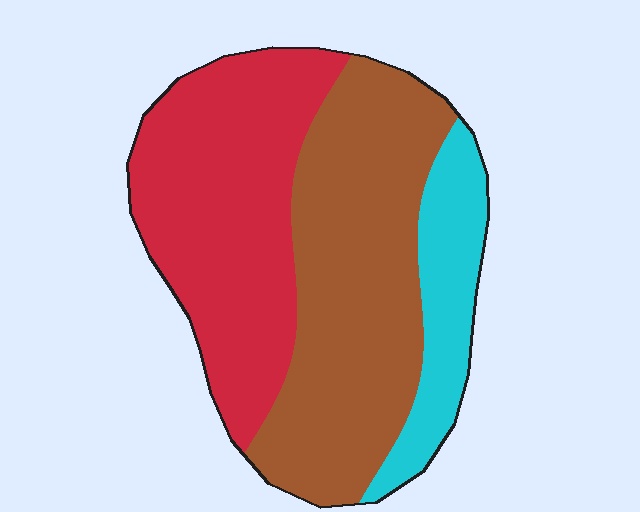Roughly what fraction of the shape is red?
Red takes up between a third and a half of the shape.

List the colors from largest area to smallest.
From largest to smallest: brown, red, cyan.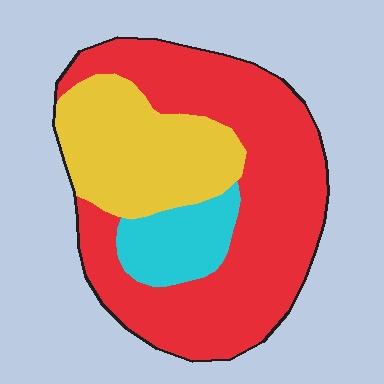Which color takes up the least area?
Cyan, at roughly 10%.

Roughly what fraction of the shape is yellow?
Yellow takes up about one quarter (1/4) of the shape.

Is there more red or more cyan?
Red.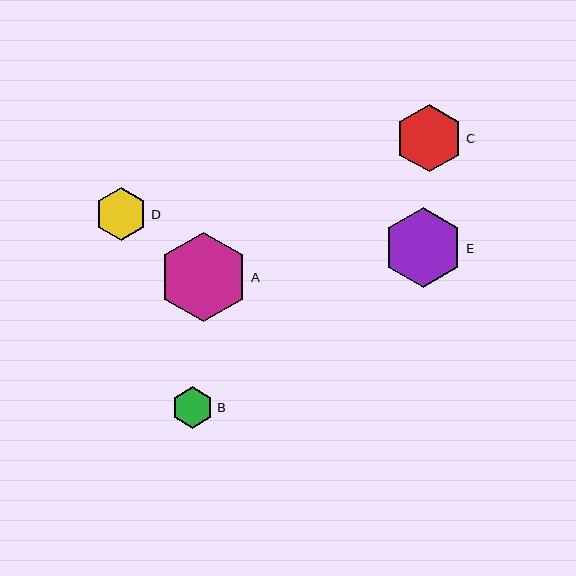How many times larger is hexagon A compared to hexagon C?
Hexagon A is approximately 1.3 times the size of hexagon C.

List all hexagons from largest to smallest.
From largest to smallest: A, E, C, D, B.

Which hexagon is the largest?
Hexagon A is the largest with a size of approximately 90 pixels.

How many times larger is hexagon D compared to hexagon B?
Hexagon D is approximately 1.3 times the size of hexagon B.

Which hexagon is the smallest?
Hexagon B is the smallest with a size of approximately 42 pixels.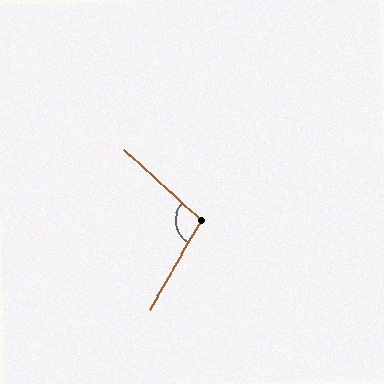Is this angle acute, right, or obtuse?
It is obtuse.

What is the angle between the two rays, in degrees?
Approximately 103 degrees.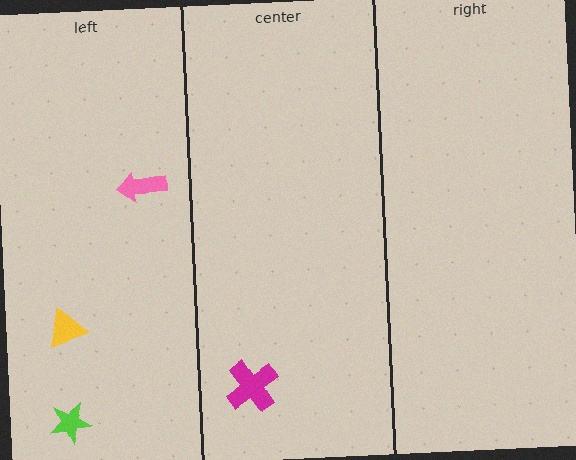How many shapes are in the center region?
1.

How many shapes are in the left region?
3.